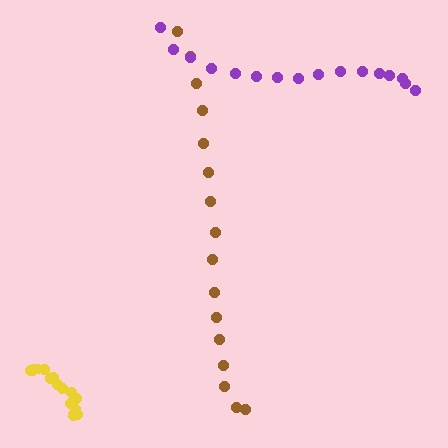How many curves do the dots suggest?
There are 3 distinct paths.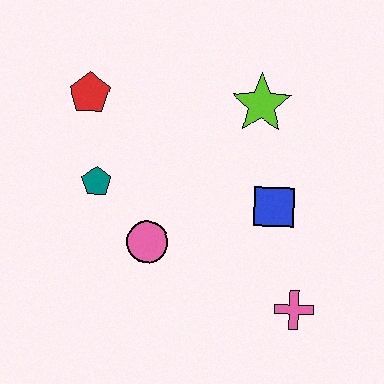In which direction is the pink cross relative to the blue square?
The pink cross is below the blue square.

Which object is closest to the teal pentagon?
The pink circle is closest to the teal pentagon.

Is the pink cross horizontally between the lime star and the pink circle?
No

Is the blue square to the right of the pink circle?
Yes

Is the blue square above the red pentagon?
No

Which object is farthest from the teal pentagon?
The pink cross is farthest from the teal pentagon.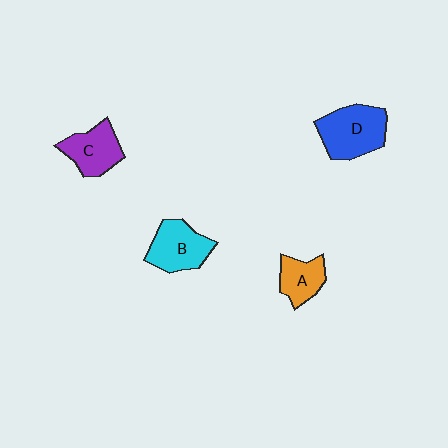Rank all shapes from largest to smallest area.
From largest to smallest: D (blue), B (cyan), C (purple), A (orange).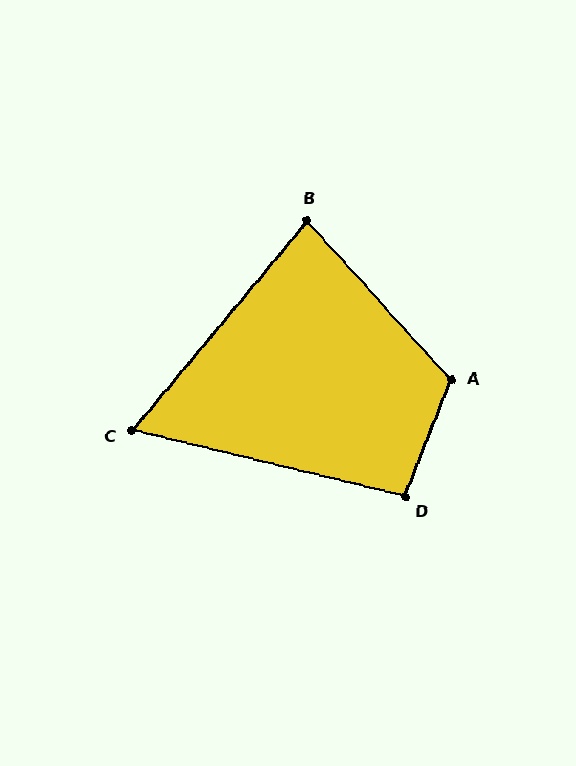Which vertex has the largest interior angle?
A, at approximately 116 degrees.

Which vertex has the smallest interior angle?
C, at approximately 64 degrees.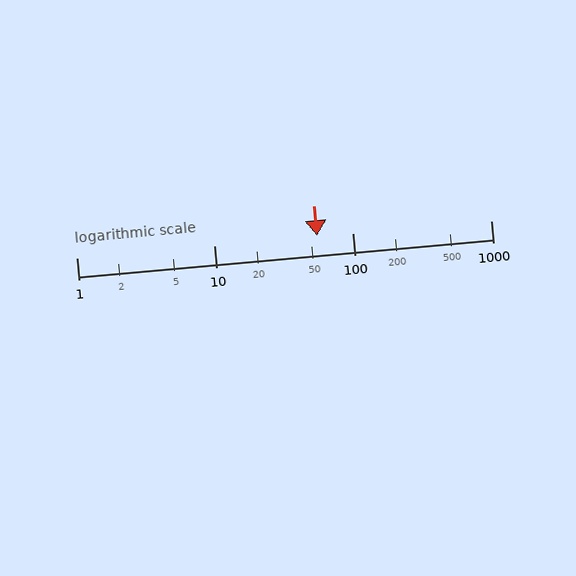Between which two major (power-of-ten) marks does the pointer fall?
The pointer is between 10 and 100.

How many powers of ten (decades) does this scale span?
The scale spans 3 decades, from 1 to 1000.